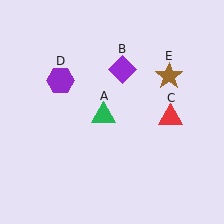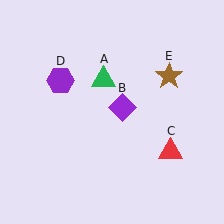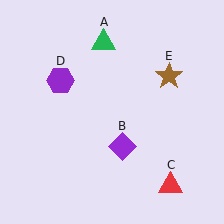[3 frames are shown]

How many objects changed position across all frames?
3 objects changed position: green triangle (object A), purple diamond (object B), red triangle (object C).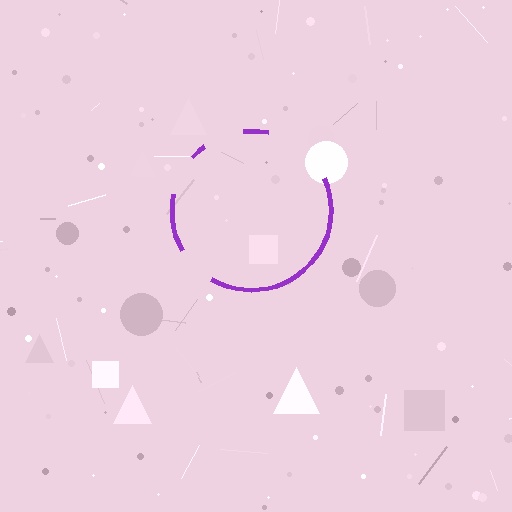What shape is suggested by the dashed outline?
The dashed outline suggests a circle.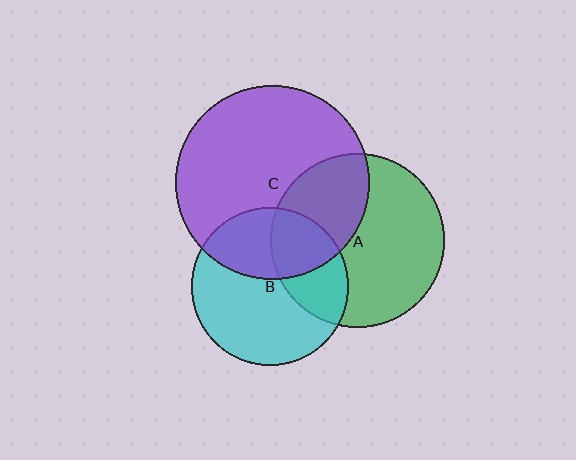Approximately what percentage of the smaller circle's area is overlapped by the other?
Approximately 35%.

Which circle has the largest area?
Circle C (purple).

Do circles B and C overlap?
Yes.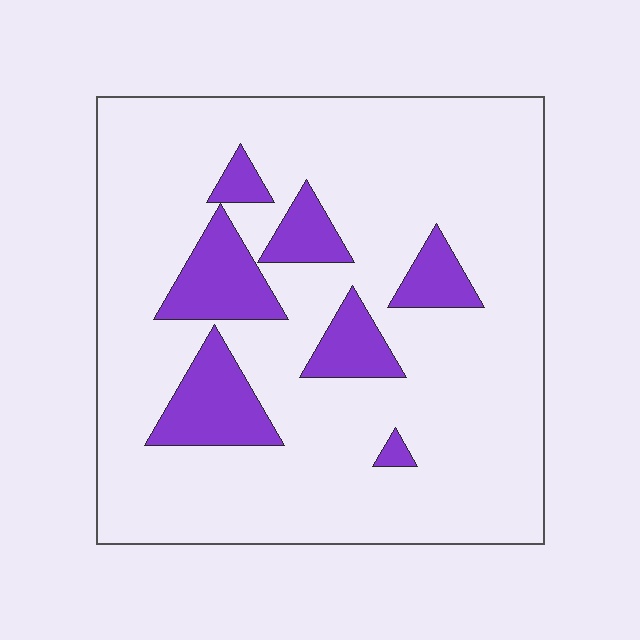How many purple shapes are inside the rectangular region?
7.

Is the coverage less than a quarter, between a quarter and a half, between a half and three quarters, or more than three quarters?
Less than a quarter.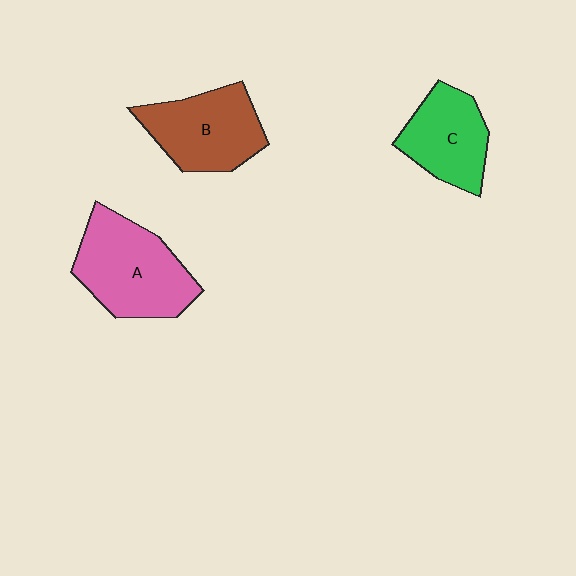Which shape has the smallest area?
Shape C (green).